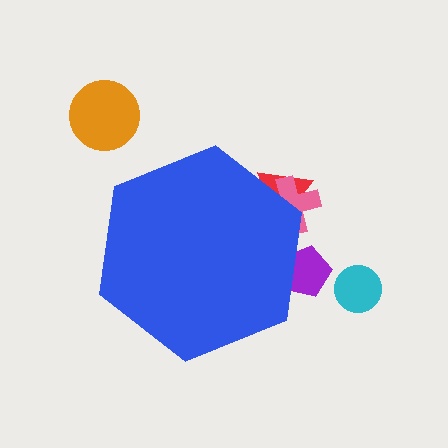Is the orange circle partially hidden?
No, the orange circle is fully visible.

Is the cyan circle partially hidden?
No, the cyan circle is fully visible.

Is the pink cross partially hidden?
Yes, the pink cross is partially hidden behind the blue hexagon.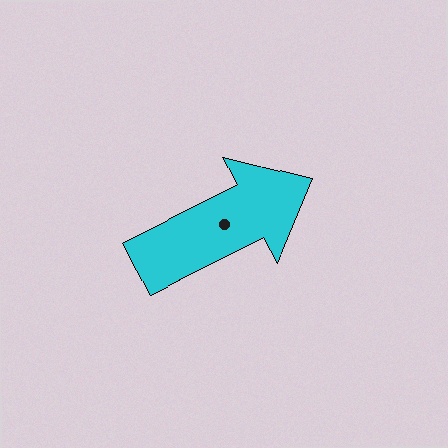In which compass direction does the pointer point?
Northeast.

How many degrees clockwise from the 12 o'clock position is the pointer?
Approximately 63 degrees.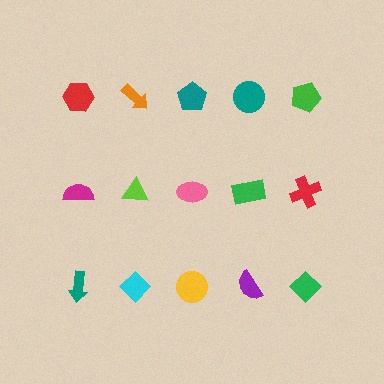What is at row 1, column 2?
An orange arrow.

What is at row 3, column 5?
A green diamond.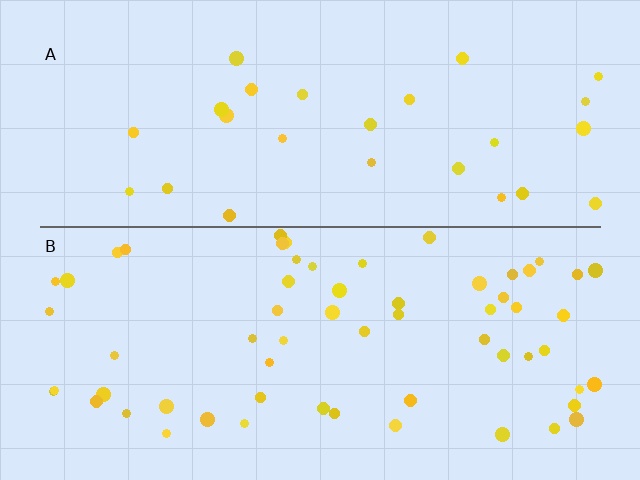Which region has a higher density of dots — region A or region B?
B (the bottom).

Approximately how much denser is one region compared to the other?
Approximately 2.3× — region B over region A.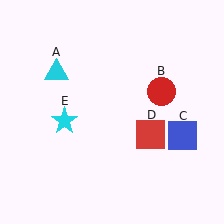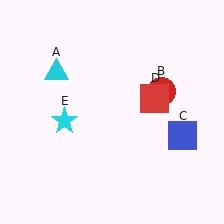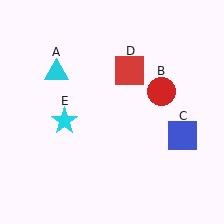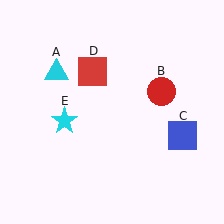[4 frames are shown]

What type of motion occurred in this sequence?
The red square (object D) rotated counterclockwise around the center of the scene.